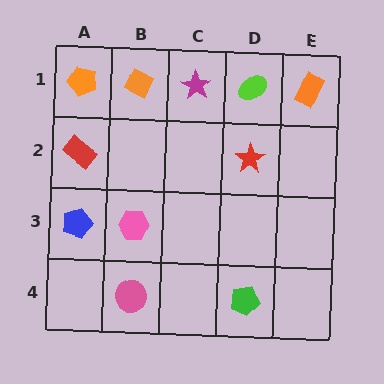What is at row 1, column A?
An orange pentagon.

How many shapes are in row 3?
2 shapes.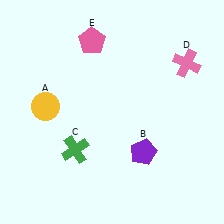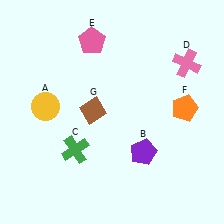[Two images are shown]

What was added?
An orange pentagon (F), a brown diamond (G) were added in Image 2.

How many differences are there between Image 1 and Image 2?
There are 2 differences between the two images.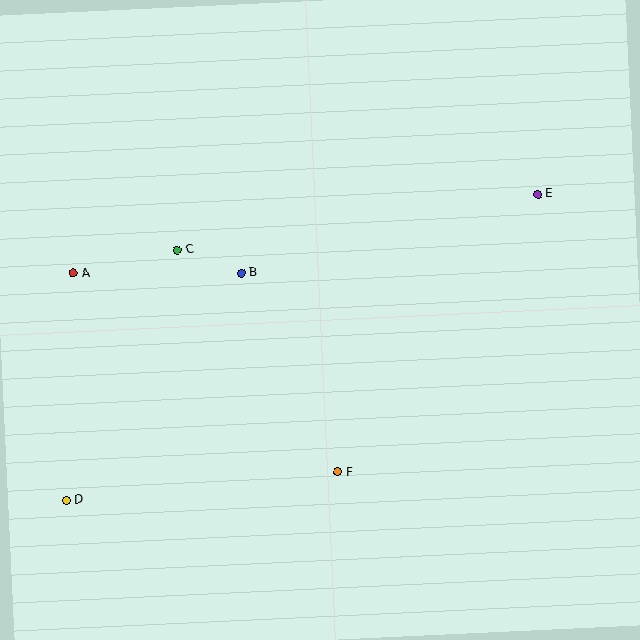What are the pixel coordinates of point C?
Point C is at (177, 250).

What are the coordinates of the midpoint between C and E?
The midpoint between C and E is at (357, 222).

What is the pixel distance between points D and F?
The distance between D and F is 273 pixels.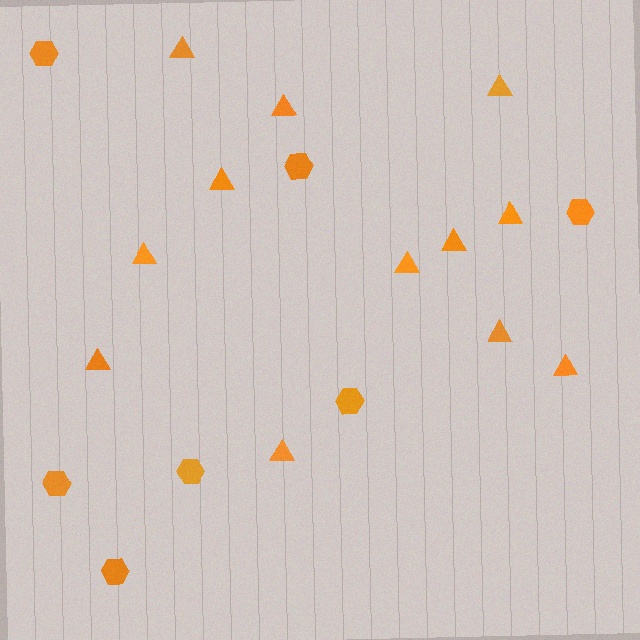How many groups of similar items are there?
There are 2 groups: one group of hexagons (7) and one group of triangles (12).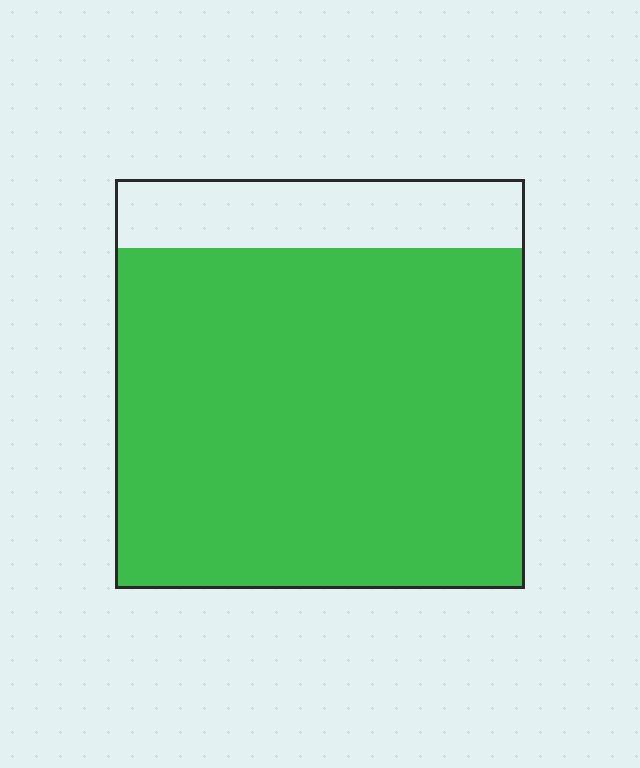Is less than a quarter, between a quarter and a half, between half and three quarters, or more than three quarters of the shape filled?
More than three quarters.